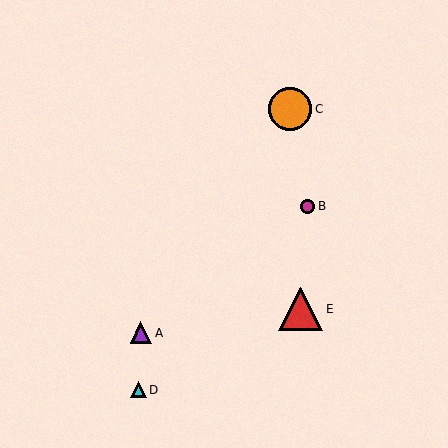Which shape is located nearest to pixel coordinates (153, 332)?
The purple triangle (labeled A) at (141, 333) is nearest to that location.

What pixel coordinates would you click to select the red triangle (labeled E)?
Click at (301, 309) to select the red triangle E.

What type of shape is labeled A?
Shape A is a purple triangle.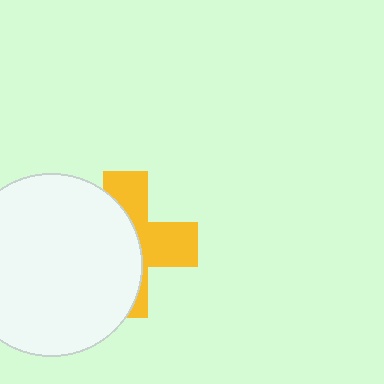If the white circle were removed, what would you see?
You would see the complete yellow cross.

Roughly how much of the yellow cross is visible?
A small part of it is visible (roughly 43%).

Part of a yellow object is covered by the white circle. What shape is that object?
It is a cross.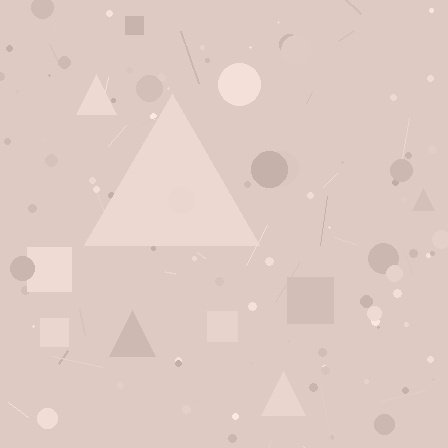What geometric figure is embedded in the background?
A triangle is embedded in the background.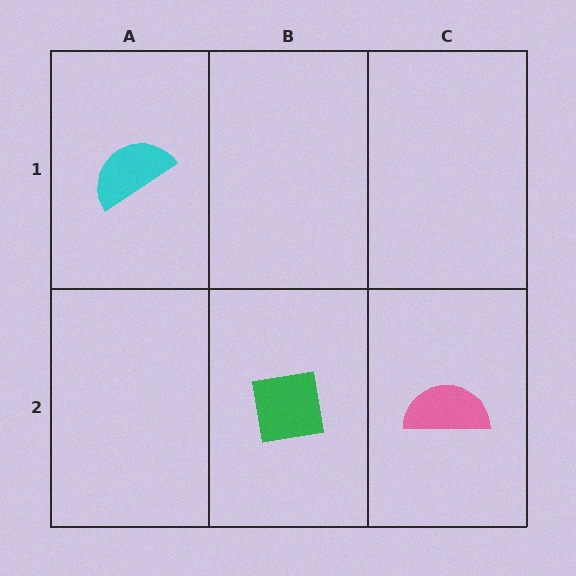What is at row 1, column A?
A cyan semicircle.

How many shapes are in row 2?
2 shapes.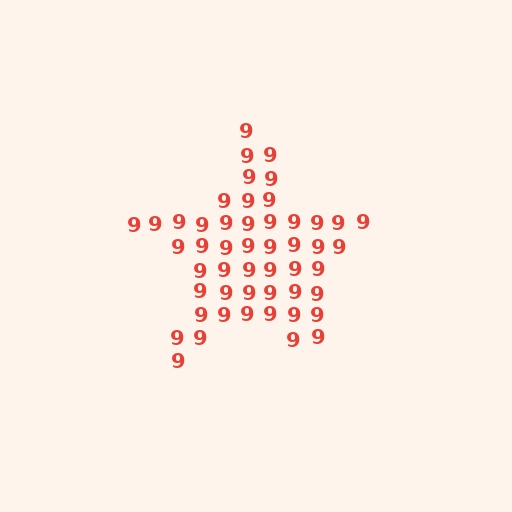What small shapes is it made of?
It is made of small digit 9's.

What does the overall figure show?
The overall figure shows a star.